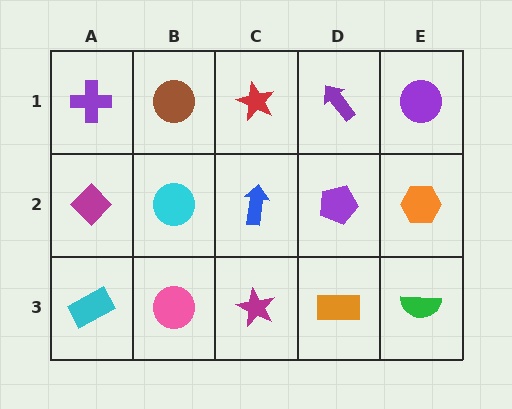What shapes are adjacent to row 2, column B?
A brown circle (row 1, column B), a pink circle (row 3, column B), a magenta diamond (row 2, column A), a blue arrow (row 2, column C).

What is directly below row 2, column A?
A cyan rectangle.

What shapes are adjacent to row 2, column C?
A red star (row 1, column C), a magenta star (row 3, column C), a cyan circle (row 2, column B), a purple pentagon (row 2, column D).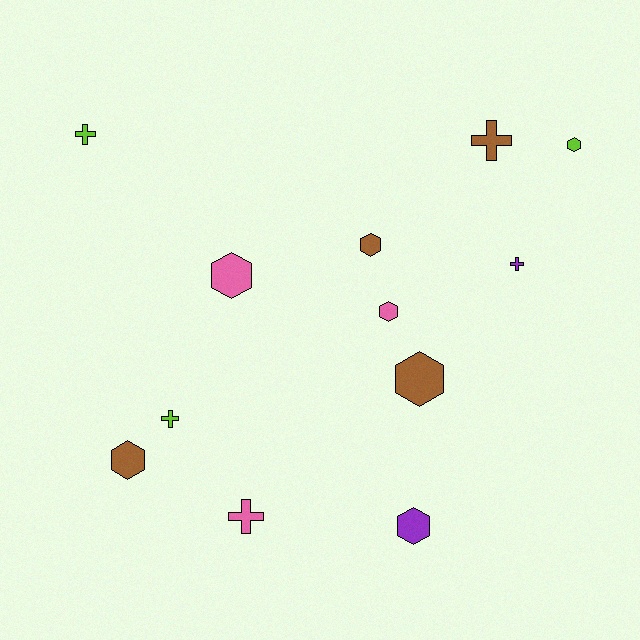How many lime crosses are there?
There are 2 lime crosses.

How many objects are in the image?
There are 12 objects.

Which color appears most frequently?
Brown, with 4 objects.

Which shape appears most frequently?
Hexagon, with 7 objects.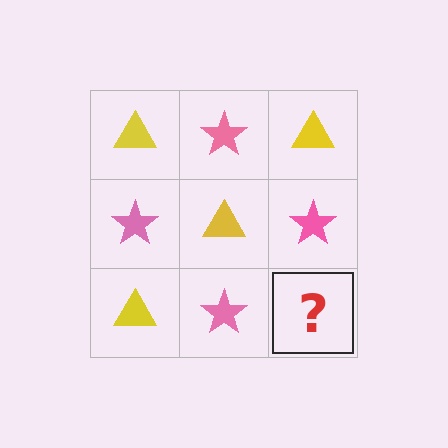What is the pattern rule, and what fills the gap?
The rule is that it alternates yellow triangle and pink star in a checkerboard pattern. The gap should be filled with a yellow triangle.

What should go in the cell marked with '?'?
The missing cell should contain a yellow triangle.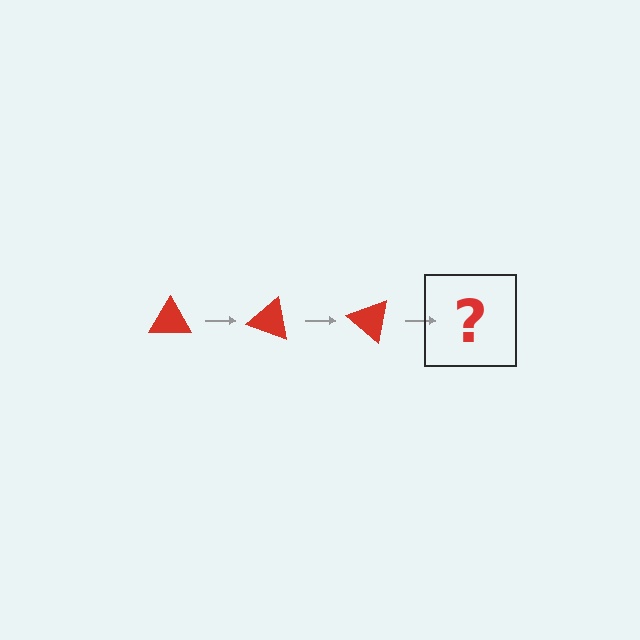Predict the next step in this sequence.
The next step is a red triangle rotated 60 degrees.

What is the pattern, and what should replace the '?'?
The pattern is that the triangle rotates 20 degrees each step. The '?' should be a red triangle rotated 60 degrees.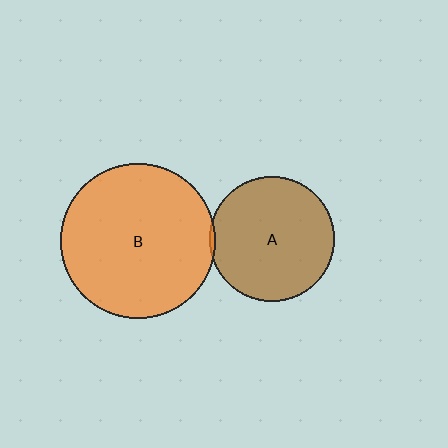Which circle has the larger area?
Circle B (orange).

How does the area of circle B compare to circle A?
Approximately 1.5 times.